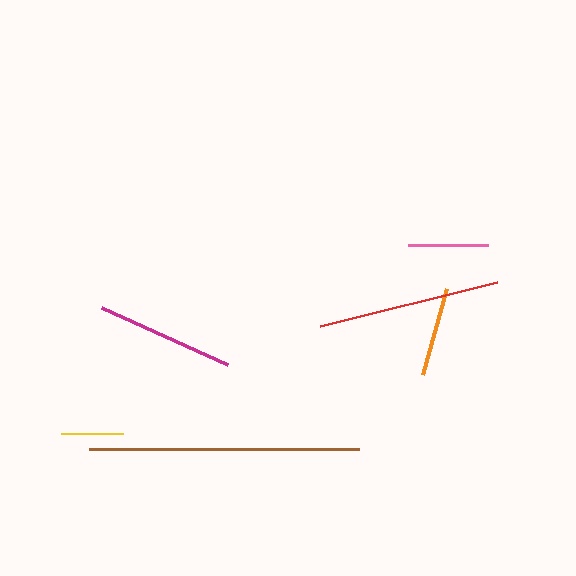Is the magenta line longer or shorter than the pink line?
The magenta line is longer than the pink line.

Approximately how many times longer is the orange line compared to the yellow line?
The orange line is approximately 1.5 times the length of the yellow line.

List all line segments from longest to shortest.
From longest to shortest: brown, red, magenta, orange, pink, yellow.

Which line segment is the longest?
The brown line is the longest at approximately 270 pixels.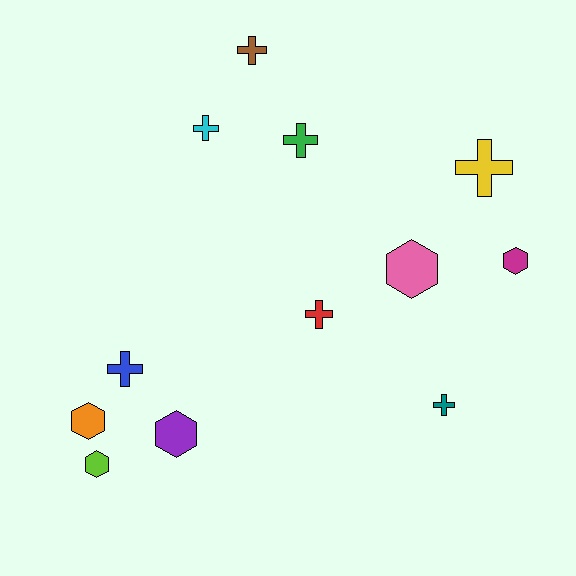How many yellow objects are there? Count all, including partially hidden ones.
There is 1 yellow object.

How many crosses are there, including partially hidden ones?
There are 7 crosses.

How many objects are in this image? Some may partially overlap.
There are 12 objects.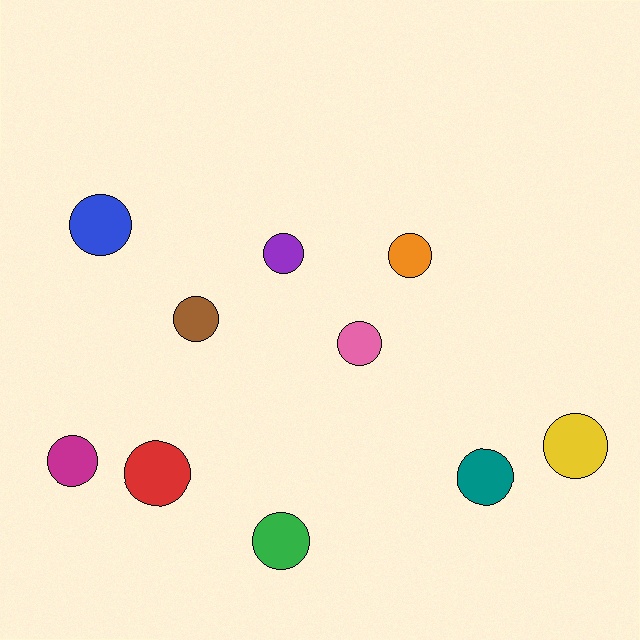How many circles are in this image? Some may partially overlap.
There are 10 circles.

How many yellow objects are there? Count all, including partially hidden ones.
There is 1 yellow object.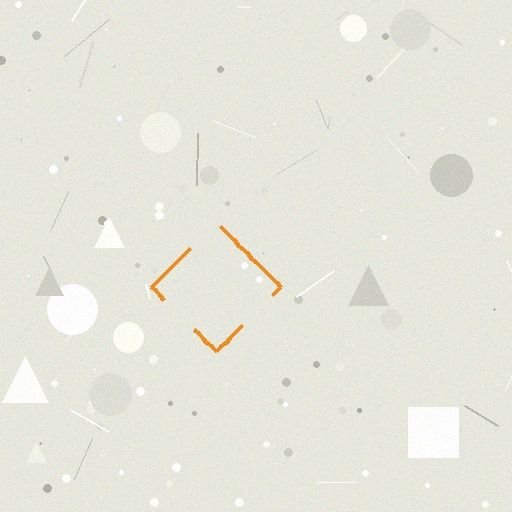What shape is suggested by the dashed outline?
The dashed outline suggests a diamond.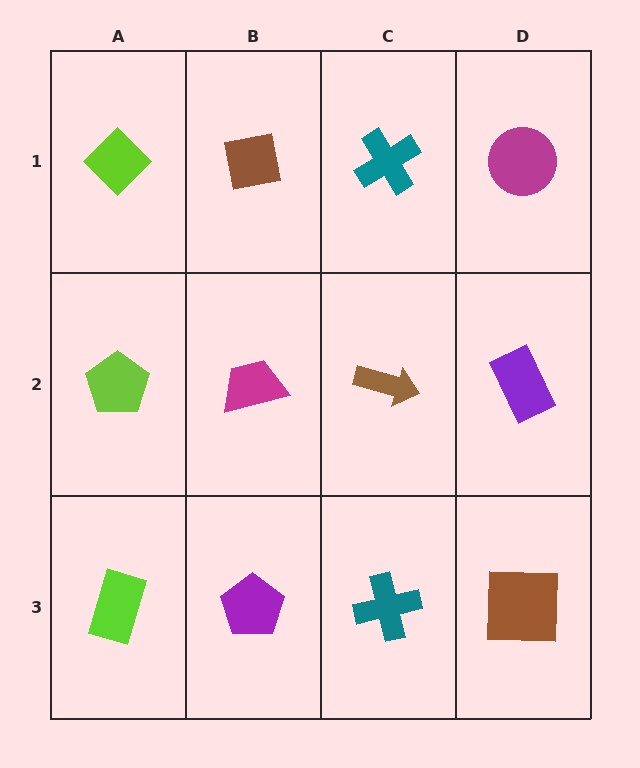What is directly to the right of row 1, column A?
A brown square.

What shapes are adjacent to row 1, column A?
A lime pentagon (row 2, column A), a brown square (row 1, column B).